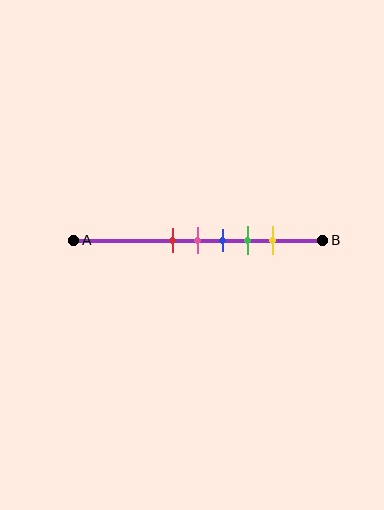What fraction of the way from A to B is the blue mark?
The blue mark is approximately 60% (0.6) of the way from A to B.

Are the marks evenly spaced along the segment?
Yes, the marks are approximately evenly spaced.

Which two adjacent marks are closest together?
The red and pink marks are the closest adjacent pair.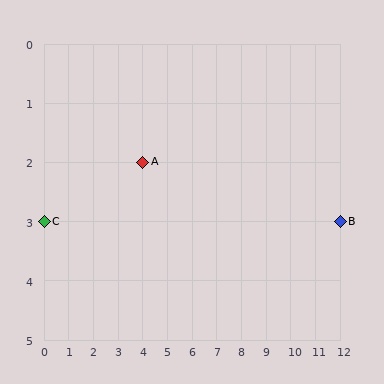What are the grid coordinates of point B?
Point B is at grid coordinates (12, 3).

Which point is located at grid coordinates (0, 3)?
Point C is at (0, 3).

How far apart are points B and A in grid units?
Points B and A are 8 columns and 1 row apart (about 8.1 grid units diagonally).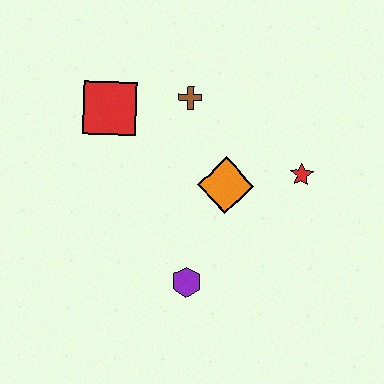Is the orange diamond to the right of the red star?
No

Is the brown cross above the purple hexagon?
Yes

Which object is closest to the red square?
The brown cross is closest to the red square.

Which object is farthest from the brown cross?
The purple hexagon is farthest from the brown cross.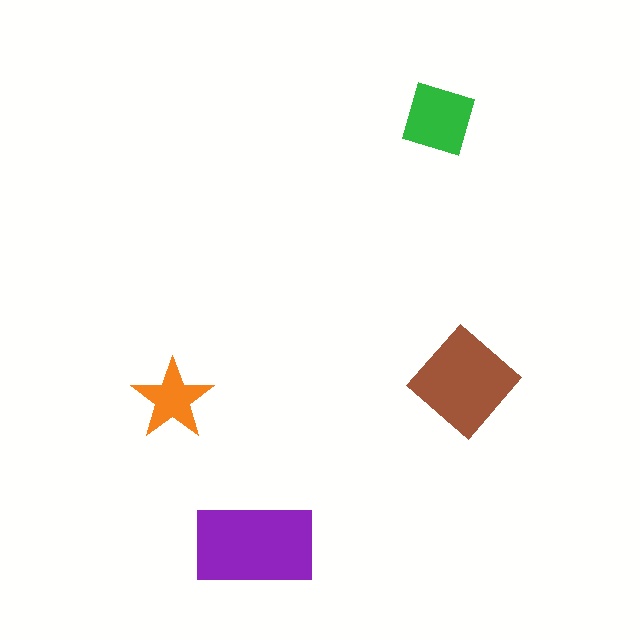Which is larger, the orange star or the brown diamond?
The brown diamond.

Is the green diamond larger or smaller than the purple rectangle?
Smaller.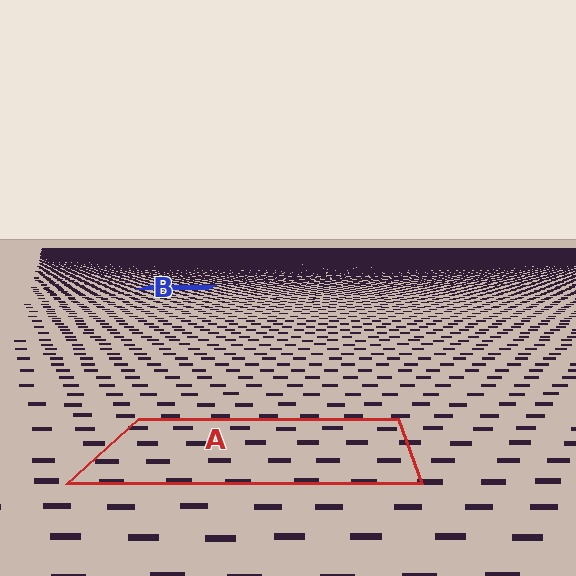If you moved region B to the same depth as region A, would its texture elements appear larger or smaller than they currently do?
They would appear larger. At a closer depth, the same texture elements are projected at a bigger on-screen size.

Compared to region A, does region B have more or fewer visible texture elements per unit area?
Region B has more texture elements per unit area — they are packed more densely because it is farther away.